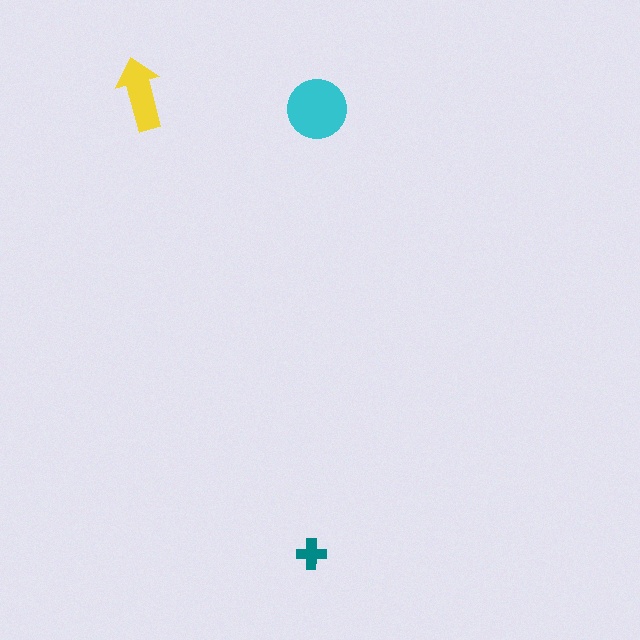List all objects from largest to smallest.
The cyan circle, the yellow arrow, the teal cross.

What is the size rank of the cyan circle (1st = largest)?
1st.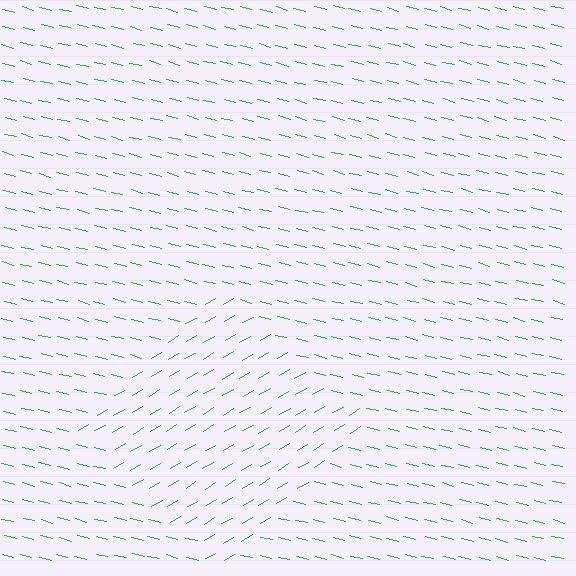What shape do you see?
I see a diamond.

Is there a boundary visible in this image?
Yes, there is a texture boundary formed by a change in line orientation.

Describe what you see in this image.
The image is filled with small green line segments. A diamond region in the image has lines oriented differently from the surrounding lines, creating a visible texture boundary.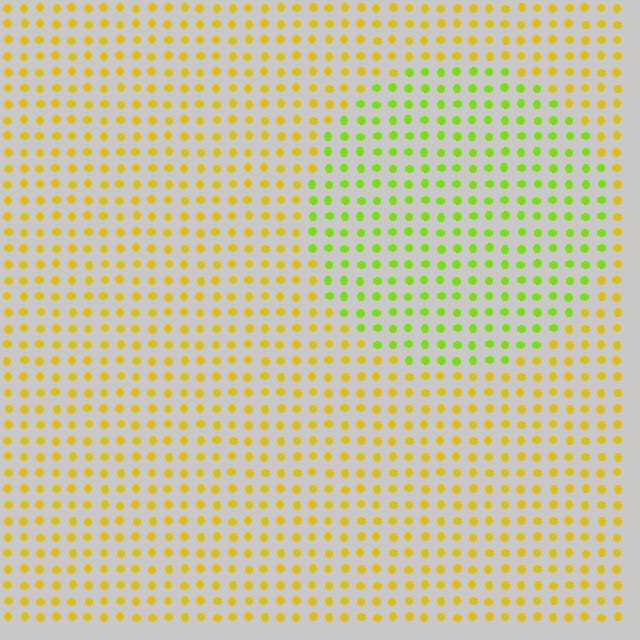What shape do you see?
I see a circle.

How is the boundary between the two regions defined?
The boundary is defined purely by a slight shift in hue (about 40 degrees). Spacing, size, and orientation are identical on both sides.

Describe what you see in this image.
The image is filled with small yellow elements in a uniform arrangement. A circle-shaped region is visible where the elements are tinted to a slightly different hue, forming a subtle color boundary.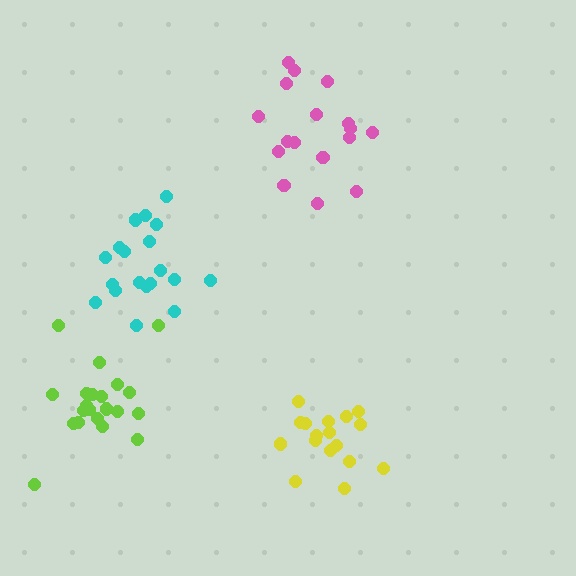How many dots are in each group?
Group 1: 21 dots, Group 2: 19 dots, Group 3: 17 dots, Group 4: 17 dots (74 total).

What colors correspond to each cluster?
The clusters are colored: lime, cyan, pink, yellow.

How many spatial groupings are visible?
There are 4 spatial groupings.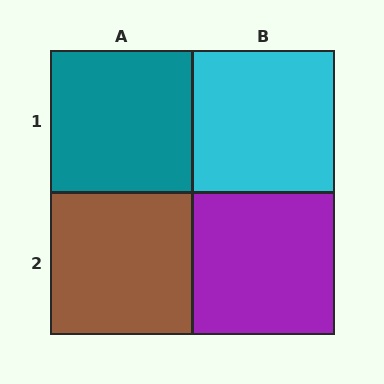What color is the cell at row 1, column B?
Cyan.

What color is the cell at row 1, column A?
Teal.